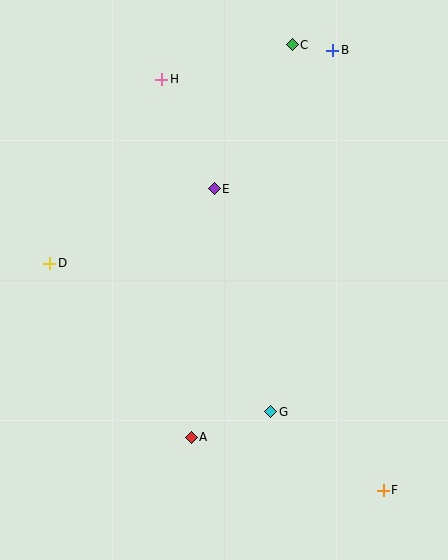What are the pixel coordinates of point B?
Point B is at (333, 50).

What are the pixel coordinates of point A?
Point A is at (191, 437).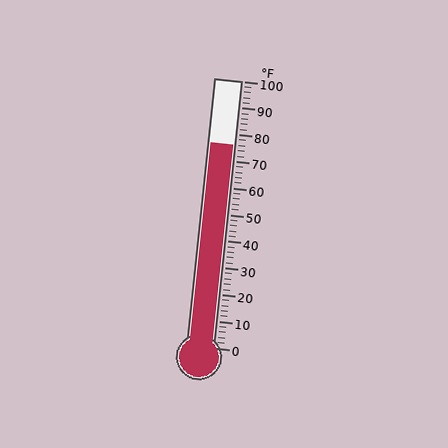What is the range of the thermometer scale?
The thermometer scale ranges from 0°F to 100°F.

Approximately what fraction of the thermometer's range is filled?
The thermometer is filled to approximately 75% of its range.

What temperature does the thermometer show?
The thermometer shows approximately 76°F.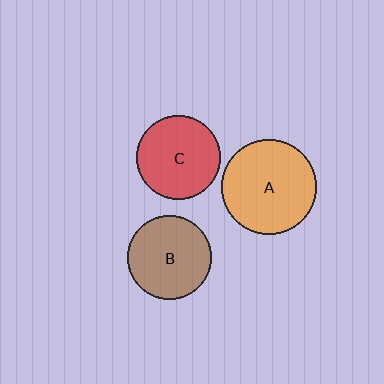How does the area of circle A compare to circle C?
Approximately 1.3 times.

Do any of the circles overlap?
No, none of the circles overlap.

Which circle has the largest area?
Circle A (orange).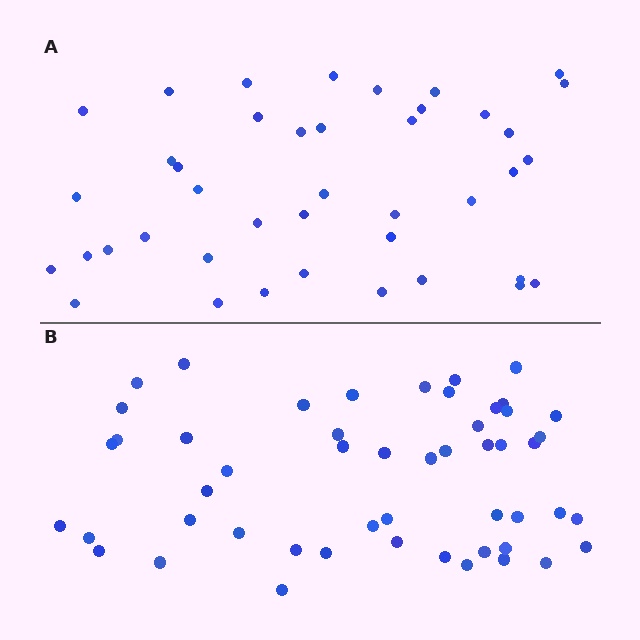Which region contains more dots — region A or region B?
Region B (the bottom region) has more dots.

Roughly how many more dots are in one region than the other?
Region B has roughly 10 or so more dots than region A.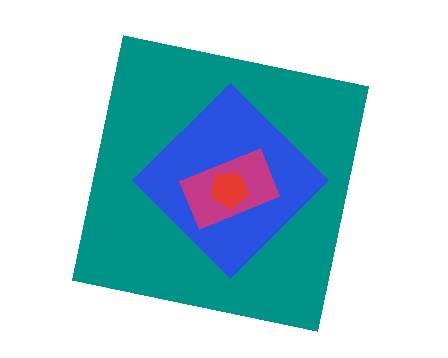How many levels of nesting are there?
4.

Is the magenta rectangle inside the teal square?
Yes.